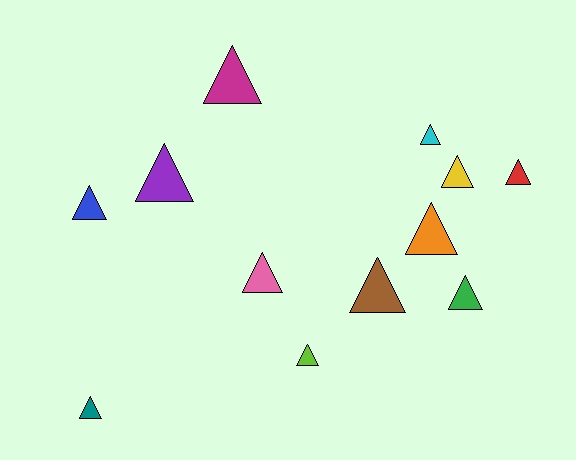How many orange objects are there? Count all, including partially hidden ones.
There is 1 orange object.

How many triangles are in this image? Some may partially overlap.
There are 12 triangles.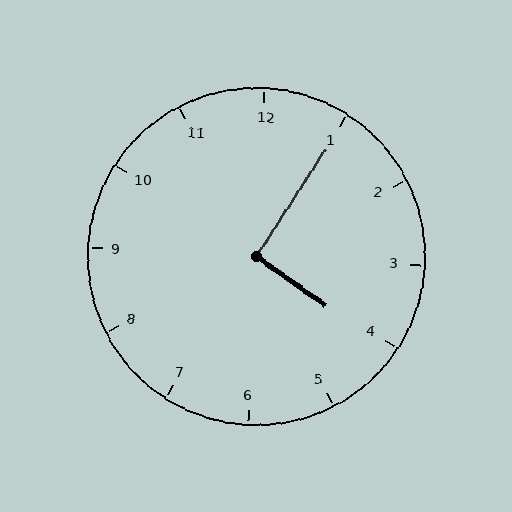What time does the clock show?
4:05.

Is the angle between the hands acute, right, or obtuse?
It is right.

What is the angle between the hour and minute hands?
Approximately 92 degrees.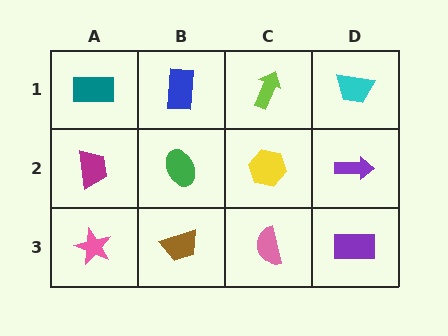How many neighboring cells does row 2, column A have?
3.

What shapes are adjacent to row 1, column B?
A green ellipse (row 2, column B), a teal rectangle (row 1, column A), a lime arrow (row 1, column C).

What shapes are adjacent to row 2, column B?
A blue rectangle (row 1, column B), a brown trapezoid (row 3, column B), a magenta trapezoid (row 2, column A), a yellow hexagon (row 2, column C).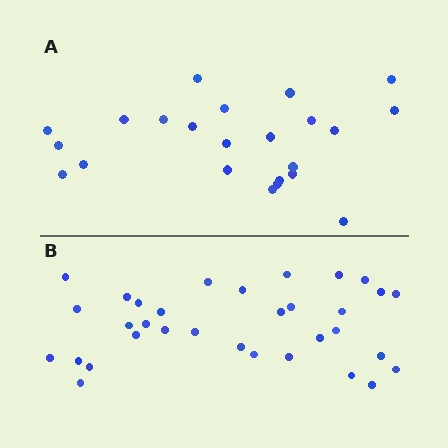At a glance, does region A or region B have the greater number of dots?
Region B (the bottom region) has more dots.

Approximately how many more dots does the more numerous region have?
Region B has roughly 10 or so more dots than region A.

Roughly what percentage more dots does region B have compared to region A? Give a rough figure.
About 45% more.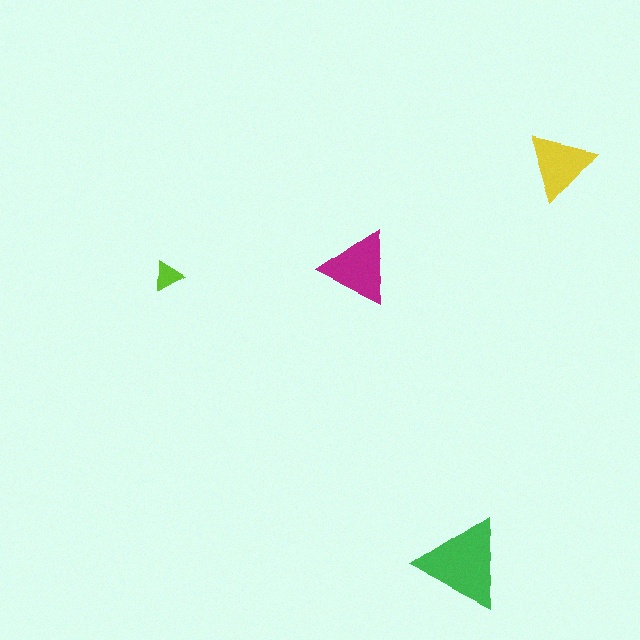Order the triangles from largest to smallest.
the green one, the magenta one, the yellow one, the lime one.